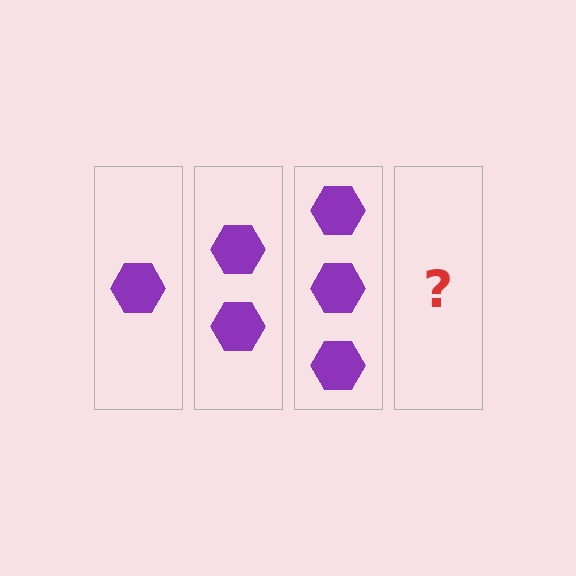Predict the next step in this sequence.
The next step is 4 hexagons.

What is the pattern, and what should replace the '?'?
The pattern is that each step adds one more hexagon. The '?' should be 4 hexagons.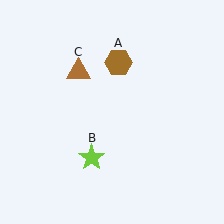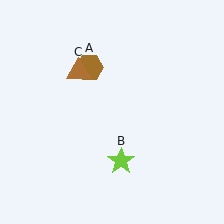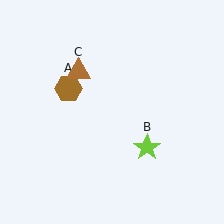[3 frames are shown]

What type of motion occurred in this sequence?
The brown hexagon (object A), lime star (object B) rotated counterclockwise around the center of the scene.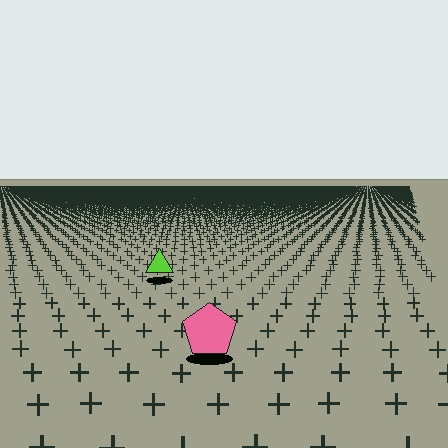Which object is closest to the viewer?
The pink pentagon is closest. The texture marks near it are larger and more spread out.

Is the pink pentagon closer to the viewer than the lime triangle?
Yes. The pink pentagon is closer — you can tell from the texture gradient: the ground texture is coarser near it.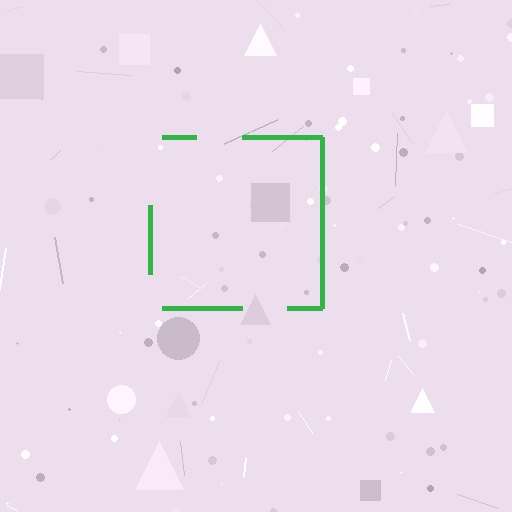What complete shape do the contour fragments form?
The contour fragments form a square.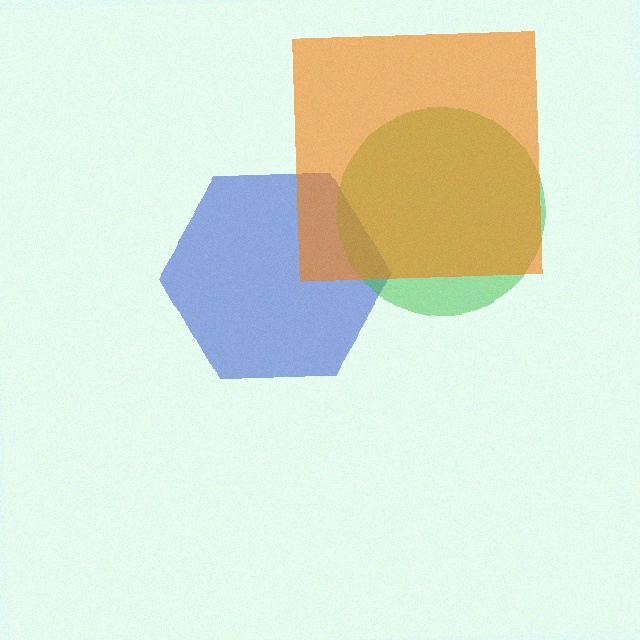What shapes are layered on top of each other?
The layered shapes are: a blue hexagon, a green circle, an orange square.